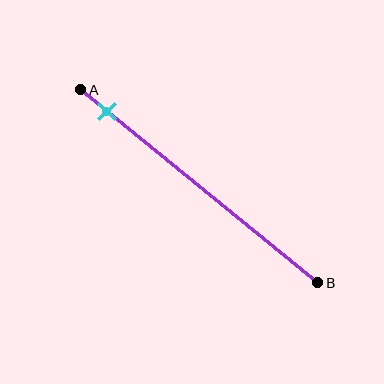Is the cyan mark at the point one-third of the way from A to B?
No, the mark is at about 10% from A, not at the 33% one-third point.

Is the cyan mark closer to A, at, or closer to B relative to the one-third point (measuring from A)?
The cyan mark is closer to point A than the one-third point of segment AB.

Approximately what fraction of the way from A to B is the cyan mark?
The cyan mark is approximately 10% of the way from A to B.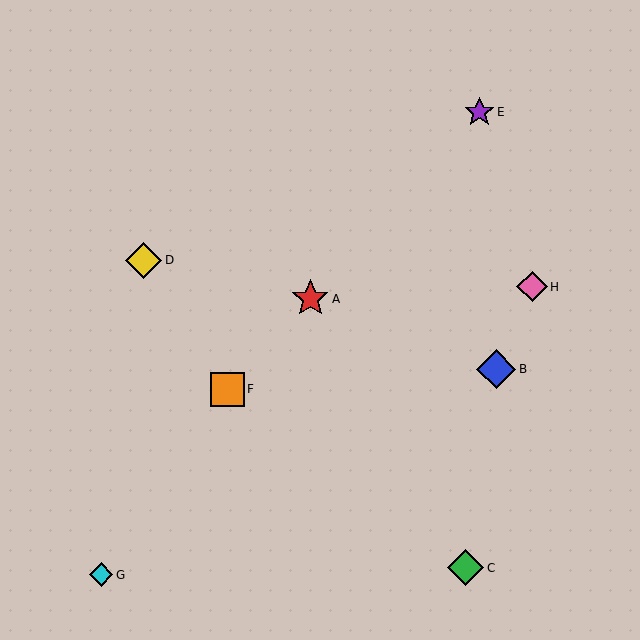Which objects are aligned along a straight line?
Objects A, E, F are aligned along a straight line.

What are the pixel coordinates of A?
Object A is at (310, 299).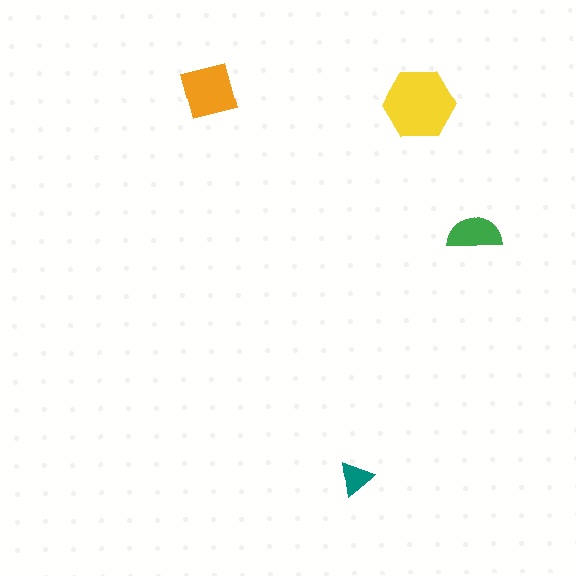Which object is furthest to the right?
The green semicircle is rightmost.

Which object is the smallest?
The teal triangle.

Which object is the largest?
The yellow hexagon.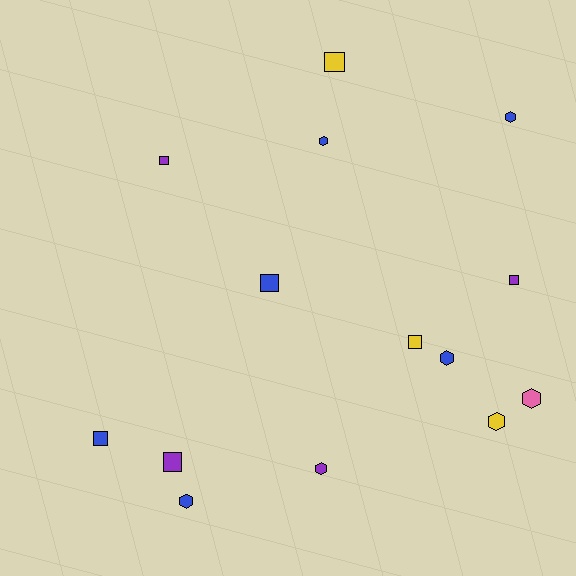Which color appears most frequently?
Blue, with 6 objects.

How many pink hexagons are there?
There is 1 pink hexagon.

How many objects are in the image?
There are 14 objects.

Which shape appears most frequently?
Hexagon, with 7 objects.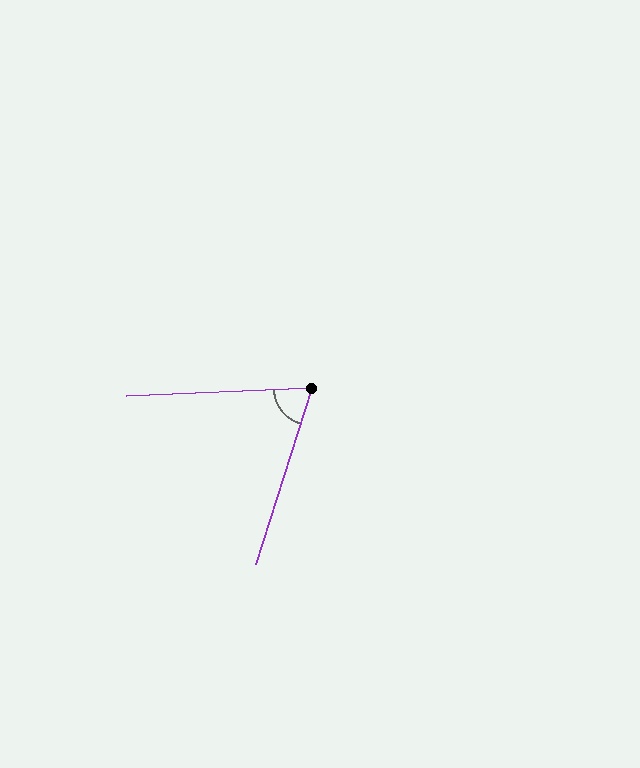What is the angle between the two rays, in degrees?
Approximately 70 degrees.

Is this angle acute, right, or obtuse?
It is acute.